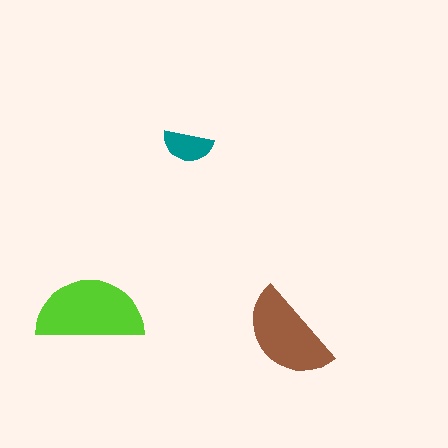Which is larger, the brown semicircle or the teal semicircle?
The brown one.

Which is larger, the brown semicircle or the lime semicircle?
The lime one.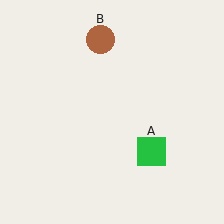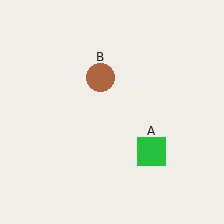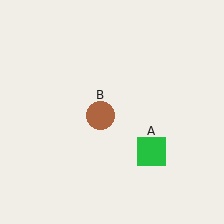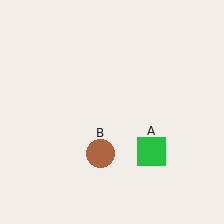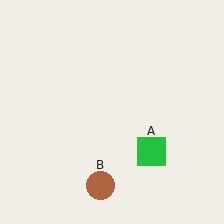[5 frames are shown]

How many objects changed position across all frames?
1 object changed position: brown circle (object B).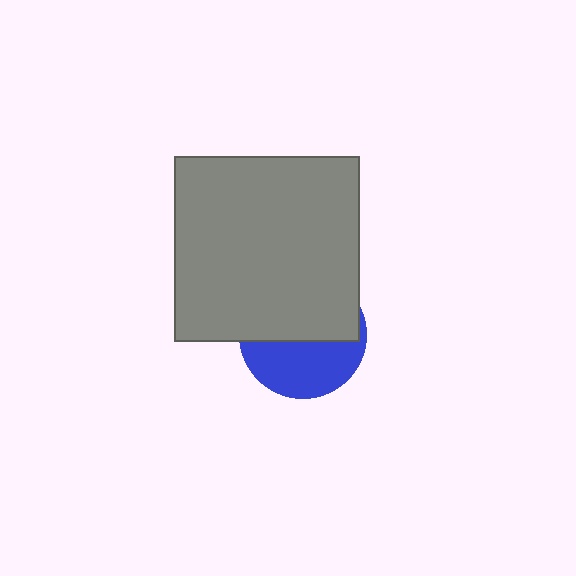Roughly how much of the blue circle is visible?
About half of it is visible (roughly 45%).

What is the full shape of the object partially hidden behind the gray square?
The partially hidden object is a blue circle.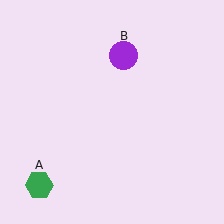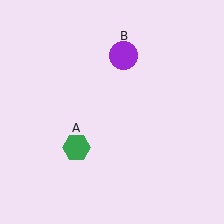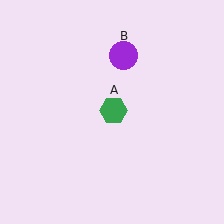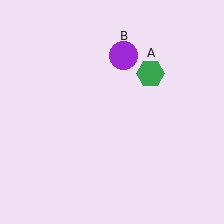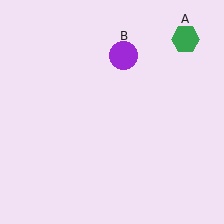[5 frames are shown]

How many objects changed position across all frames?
1 object changed position: green hexagon (object A).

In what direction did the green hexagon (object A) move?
The green hexagon (object A) moved up and to the right.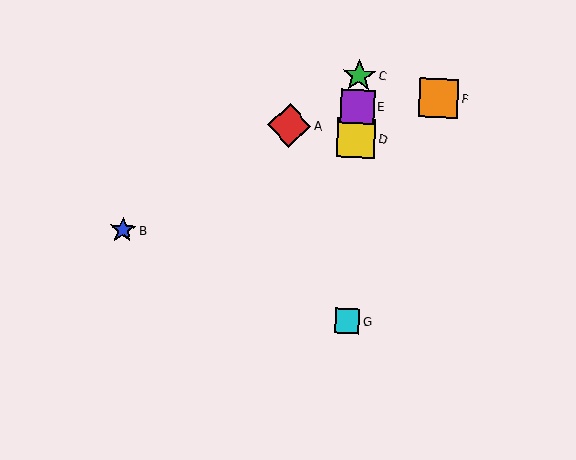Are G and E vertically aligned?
Yes, both are at x≈347.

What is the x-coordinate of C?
Object C is at x≈359.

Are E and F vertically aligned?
No, E is at x≈357 and F is at x≈439.